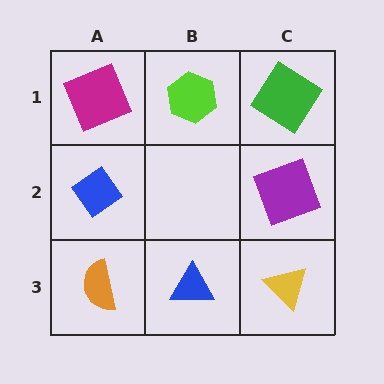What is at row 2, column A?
A blue diamond.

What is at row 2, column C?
A purple square.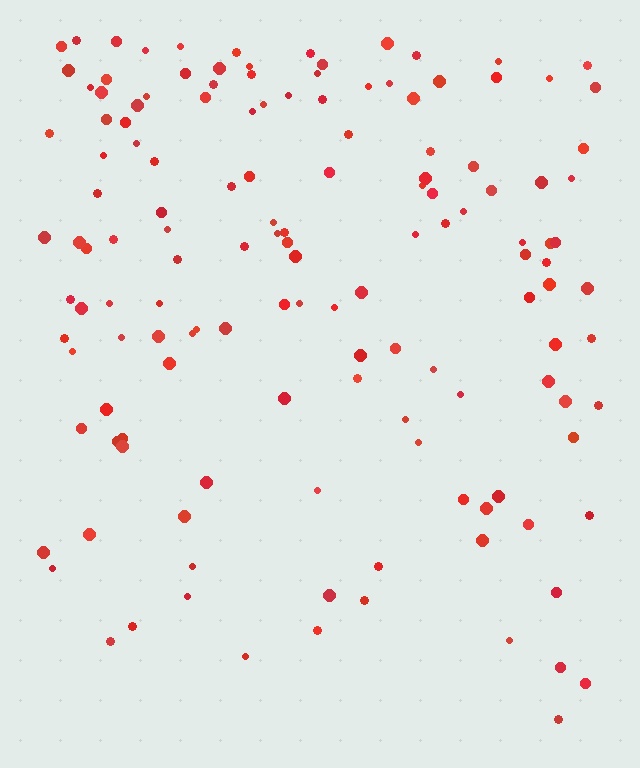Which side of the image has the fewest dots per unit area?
The bottom.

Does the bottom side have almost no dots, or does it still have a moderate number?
Still a moderate number, just noticeably fewer than the top.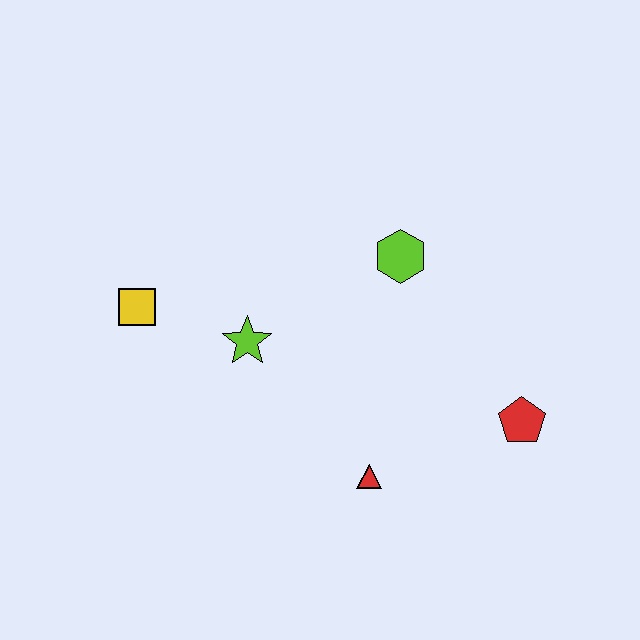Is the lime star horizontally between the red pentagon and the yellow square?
Yes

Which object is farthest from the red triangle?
The yellow square is farthest from the red triangle.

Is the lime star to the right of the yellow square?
Yes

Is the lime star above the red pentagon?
Yes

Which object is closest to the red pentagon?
The red triangle is closest to the red pentagon.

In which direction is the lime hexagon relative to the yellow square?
The lime hexagon is to the right of the yellow square.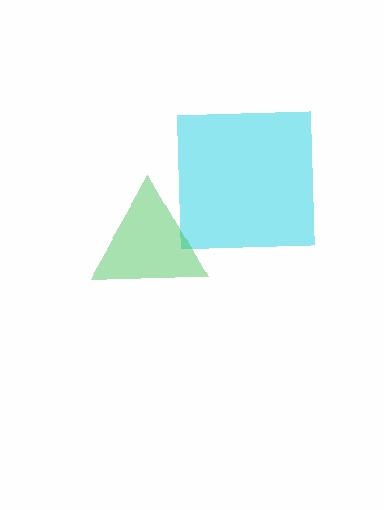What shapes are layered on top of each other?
The layered shapes are: a cyan square, a green triangle.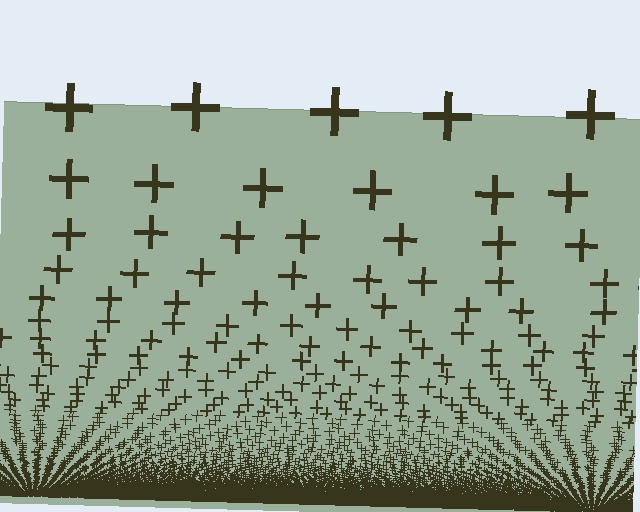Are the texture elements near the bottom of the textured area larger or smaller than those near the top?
Smaller. The gradient is inverted — elements near the bottom are smaller and denser.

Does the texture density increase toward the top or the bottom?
Density increases toward the bottom.